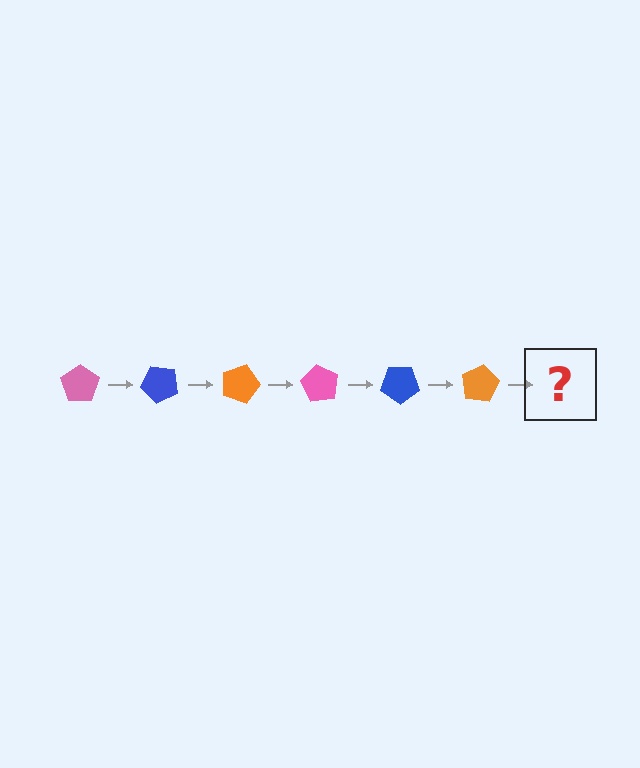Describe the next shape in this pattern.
It should be a pink pentagon, rotated 270 degrees from the start.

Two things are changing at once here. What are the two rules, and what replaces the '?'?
The two rules are that it rotates 45 degrees each step and the color cycles through pink, blue, and orange. The '?' should be a pink pentagon, rotated 270 degrees from the start.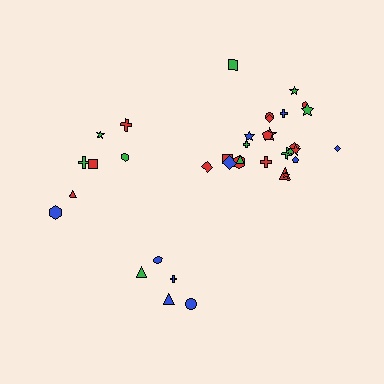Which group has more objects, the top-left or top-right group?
The top-right group.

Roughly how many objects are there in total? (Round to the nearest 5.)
Roughly 35 objects in total.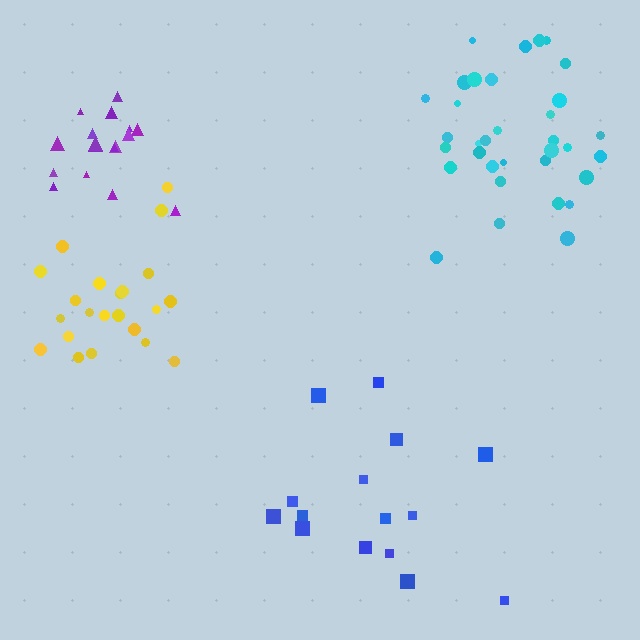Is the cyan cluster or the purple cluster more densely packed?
Purple.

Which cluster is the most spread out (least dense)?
Blue.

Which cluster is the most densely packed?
Purple.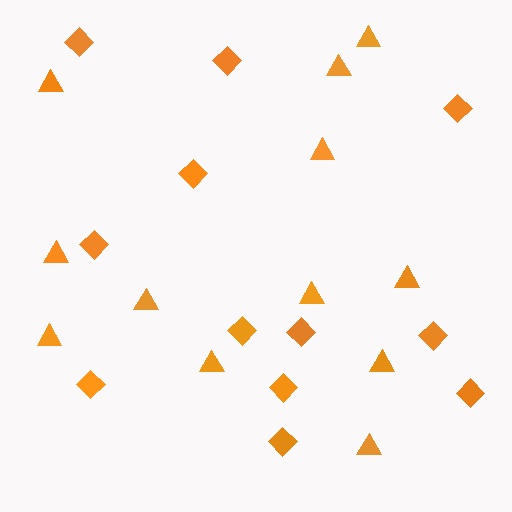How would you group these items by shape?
There are 2 groups: one group of diamonds (12) and one group of triangles (12).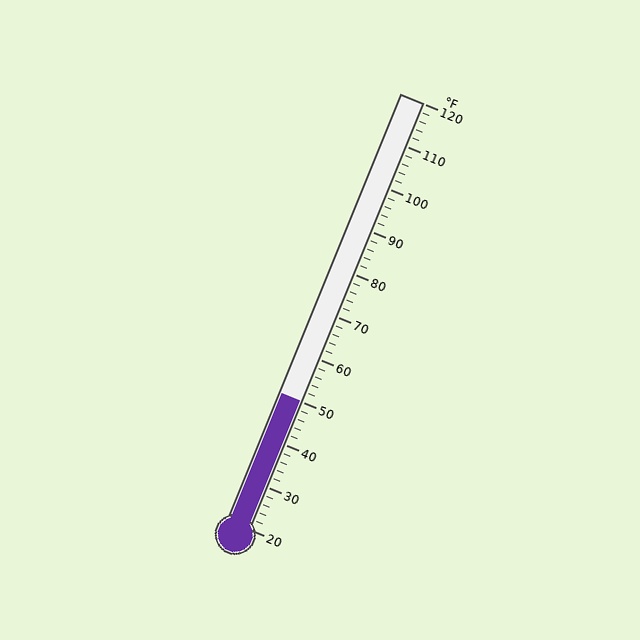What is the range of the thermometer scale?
The thermometer scale ranges from 20°F to 120°F.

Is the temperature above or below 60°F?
The temperature is below 60°F.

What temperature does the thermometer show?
The thermometer shows approximately 50°F.